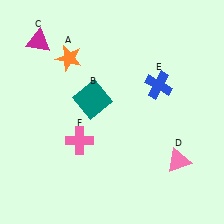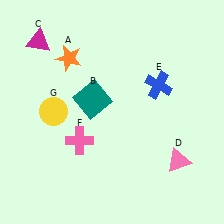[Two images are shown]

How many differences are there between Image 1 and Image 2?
There is 1 difference between the two images.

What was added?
A yellow circle (G) was added in Image 2.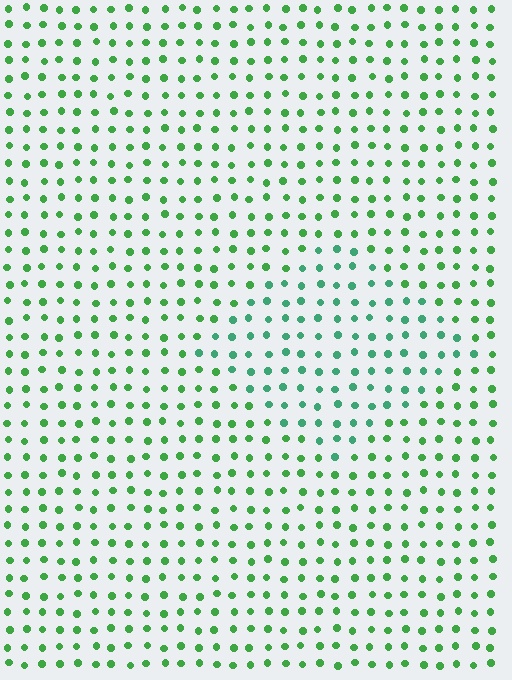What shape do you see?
I see a diamond.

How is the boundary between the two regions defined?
The boundary is defined purely by a slight shift in hue (about 28 degrees). Spacing, size, and orientation are identical on both sides.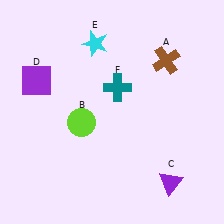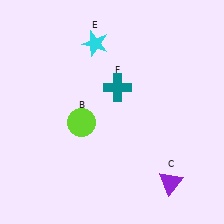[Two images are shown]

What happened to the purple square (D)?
The purple square (D) was removed in Image 2. It was in the top-left area of Image 1.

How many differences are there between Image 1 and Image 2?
There are 2 differences between the two images.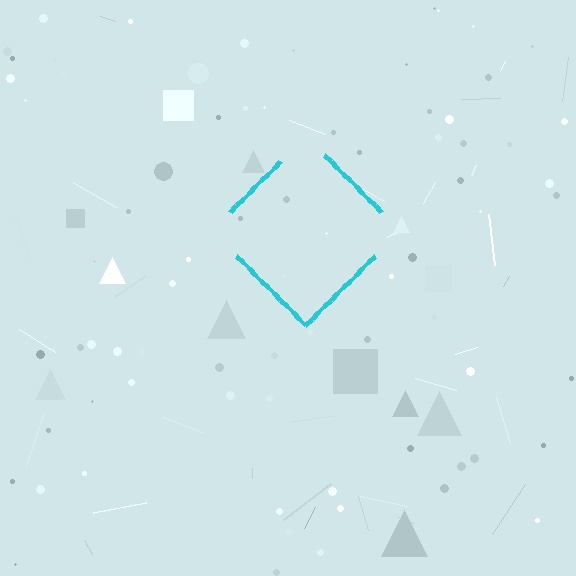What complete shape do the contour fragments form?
The contour fragments form a diamond.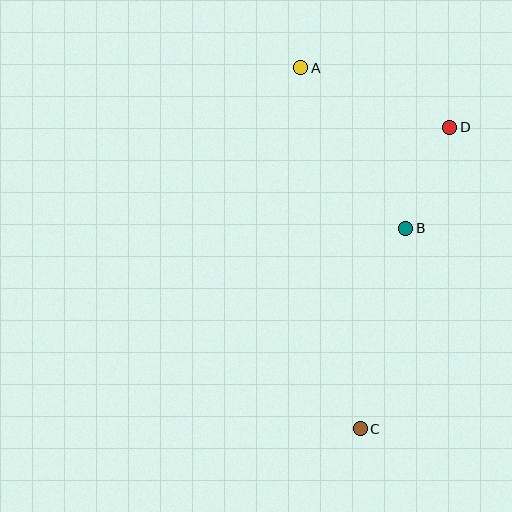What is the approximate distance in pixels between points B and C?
The distance between B and C is approximately 206 pixels.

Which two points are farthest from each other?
Points A and C are farthest from each other.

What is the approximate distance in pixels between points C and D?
The distance between C and D is approximately 314 pixels.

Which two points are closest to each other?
Points B and D are closest to each other.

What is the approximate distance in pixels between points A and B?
The distance between A and B is approximately 192 pixels.